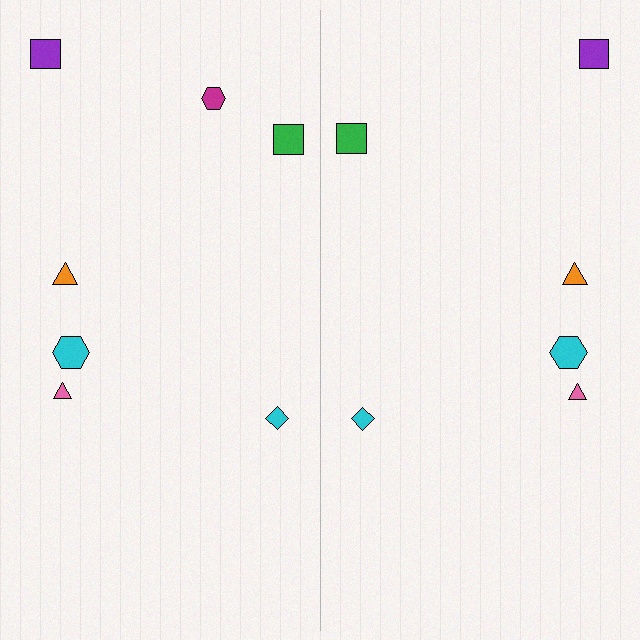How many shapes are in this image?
There are 13 shapes in this image.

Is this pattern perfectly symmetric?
No, the pattern is not perfectly symmetric. A magenta hexagon is missing from the right side.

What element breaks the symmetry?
A magenta hexagon is missing from the right side.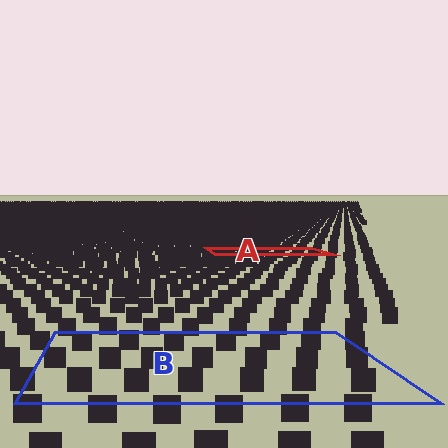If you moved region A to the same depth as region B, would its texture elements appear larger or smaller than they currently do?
They would appear larger. At a closer depth, the same texture elements are projected at a bigger on-screen size.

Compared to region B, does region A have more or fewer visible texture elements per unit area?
Region A has more texture elements per unit area — they are packed more densely because it is farther away.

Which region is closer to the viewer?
Region B is closer. The texture elements there are larger and more spread out.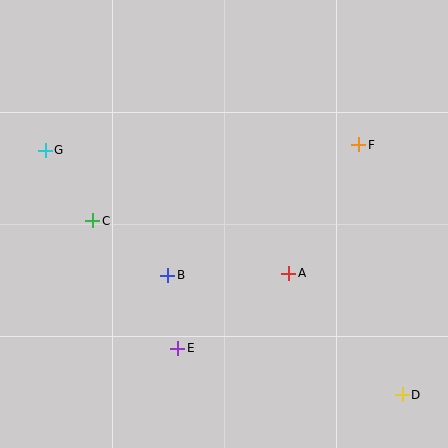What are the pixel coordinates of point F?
Point F is at (359, 145).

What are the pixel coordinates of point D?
Point D is at (402, 395).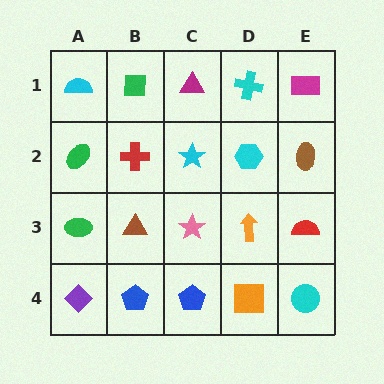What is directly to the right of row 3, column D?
A red semicircle.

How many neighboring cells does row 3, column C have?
4.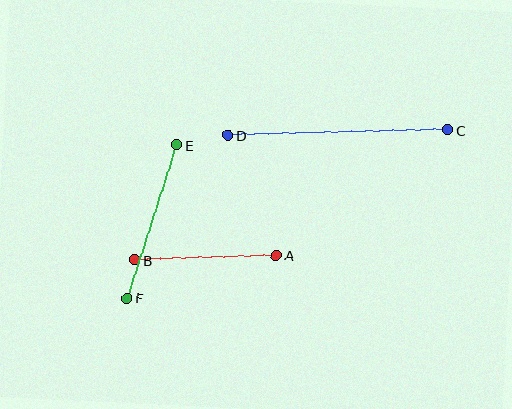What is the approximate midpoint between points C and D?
The midpoint is at approximately (338, 133) pixels.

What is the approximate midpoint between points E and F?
The midpoint is at approximately (152, 222) pixels.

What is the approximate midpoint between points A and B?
The midpoint is at approximately (206, 258) pixels.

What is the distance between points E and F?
The distance is approximately 161 pixels.